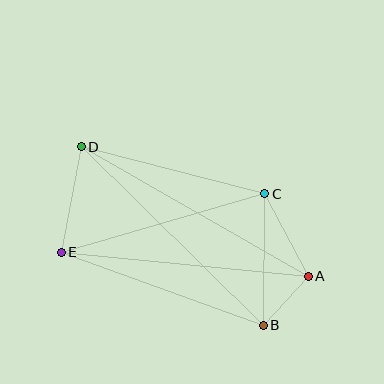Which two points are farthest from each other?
Points A and D are farthest from each other.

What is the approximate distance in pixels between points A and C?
The distance between A and C is approximately 93 pixels.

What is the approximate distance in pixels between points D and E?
The distance between D and E is approximately 107 pixels.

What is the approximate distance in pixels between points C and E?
The distance between C and E is approximately 211 pixels.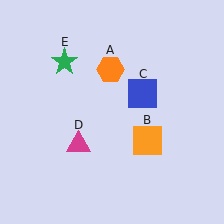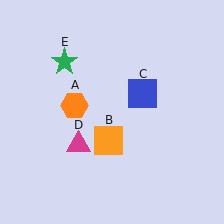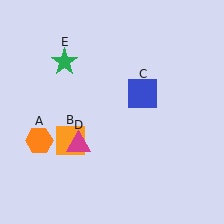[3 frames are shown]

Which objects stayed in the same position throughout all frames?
Blue square (object C) and magenta triangle (object D) and green star (object E) remained stationary.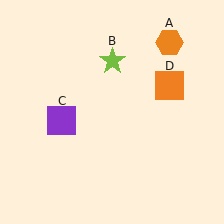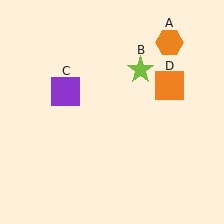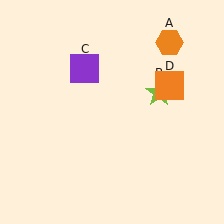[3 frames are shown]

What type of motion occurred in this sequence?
The lime star (object B), purple square (object C) rotated clockwise around the center of the scene.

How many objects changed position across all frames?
2 objects changed position: lime star (object B), purple square (object C).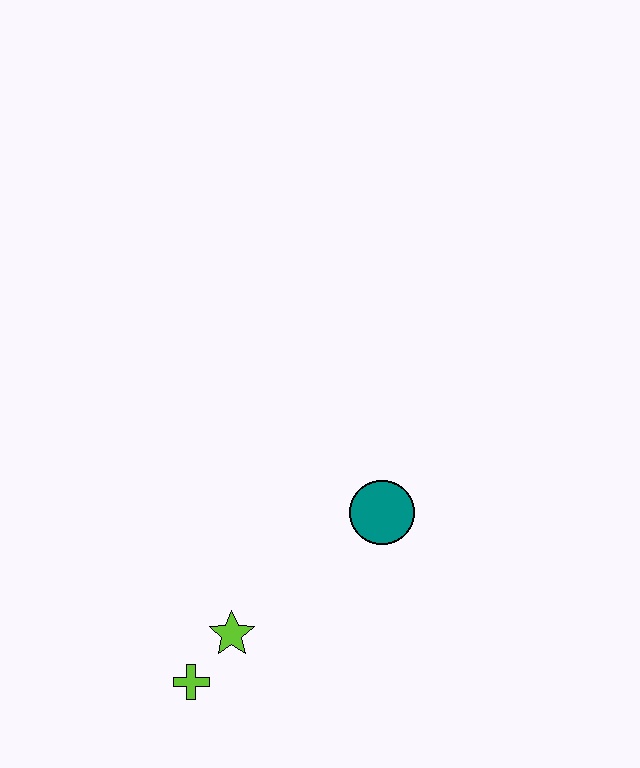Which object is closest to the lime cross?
The lime star is closest to the lime cross.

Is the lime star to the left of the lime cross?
No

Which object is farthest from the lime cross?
The teal circle is farthest from the lime cross.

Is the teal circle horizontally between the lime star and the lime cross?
No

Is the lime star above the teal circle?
No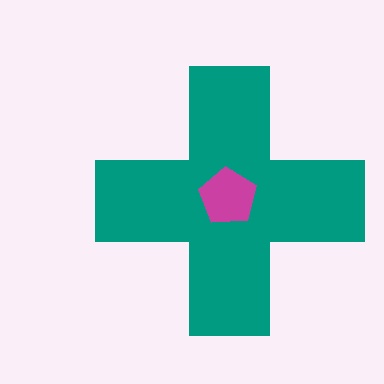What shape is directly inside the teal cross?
The magenta pentagon.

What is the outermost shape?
The teal cross.